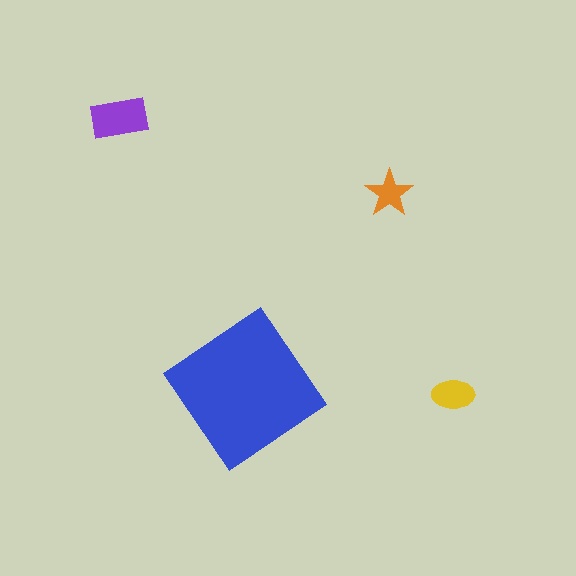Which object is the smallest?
The orange star.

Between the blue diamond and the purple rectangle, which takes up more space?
The blue diamond.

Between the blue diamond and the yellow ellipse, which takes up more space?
The blue diamond.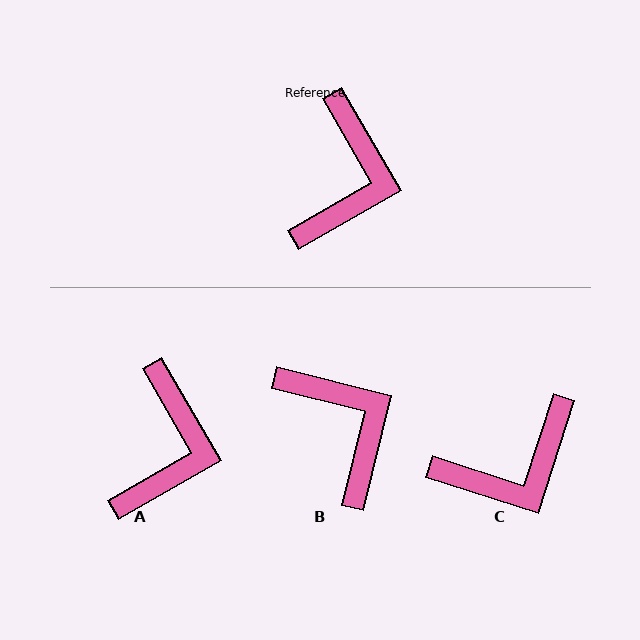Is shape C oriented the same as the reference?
No, it is off by about 48 degrees.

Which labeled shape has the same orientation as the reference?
A.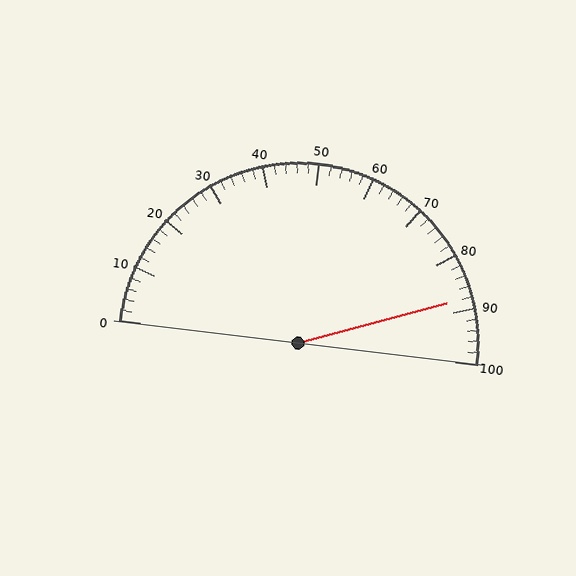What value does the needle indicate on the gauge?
The needle indicates approximately 88.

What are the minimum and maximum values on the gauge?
The gauge ranges from 0 to 100.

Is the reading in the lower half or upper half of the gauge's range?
The reading is in the upper half of the range (0 to 100).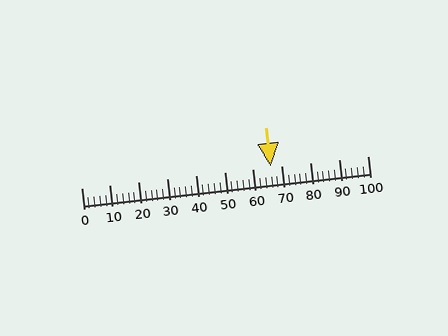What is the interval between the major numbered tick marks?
The major tick marks are spaced 10 units apart.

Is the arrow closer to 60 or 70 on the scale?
The arrow is closer to 70.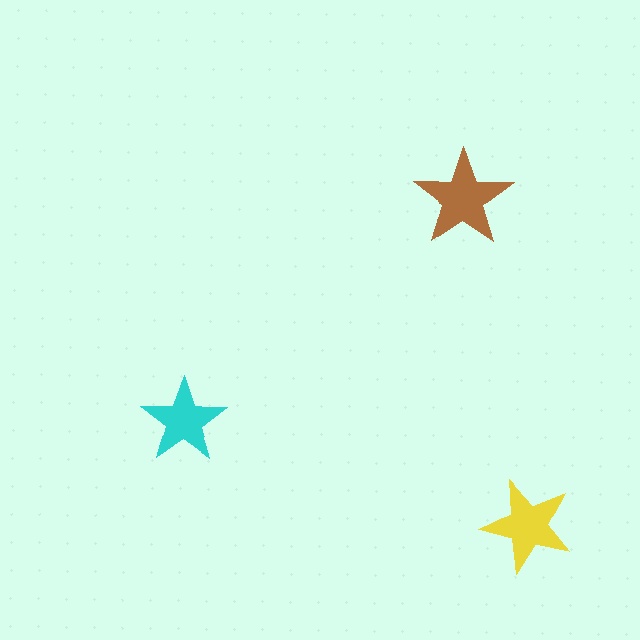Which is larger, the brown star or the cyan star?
The brown one.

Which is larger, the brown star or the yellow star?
The brown one.